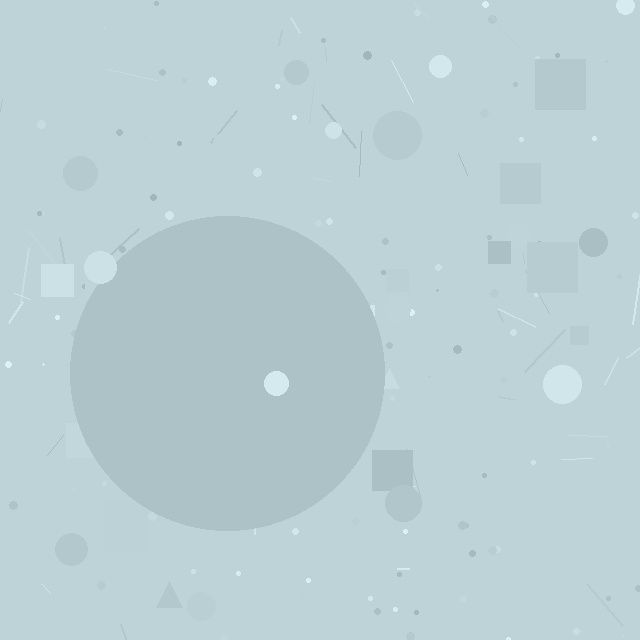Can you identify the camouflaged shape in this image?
The camouflaged shape is a circle.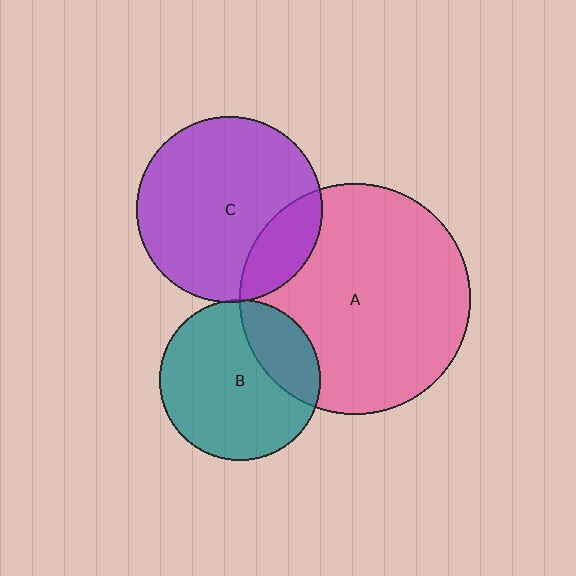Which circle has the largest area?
Circle A (pink).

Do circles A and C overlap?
Yes.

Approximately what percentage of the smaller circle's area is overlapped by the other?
Approximately 20%.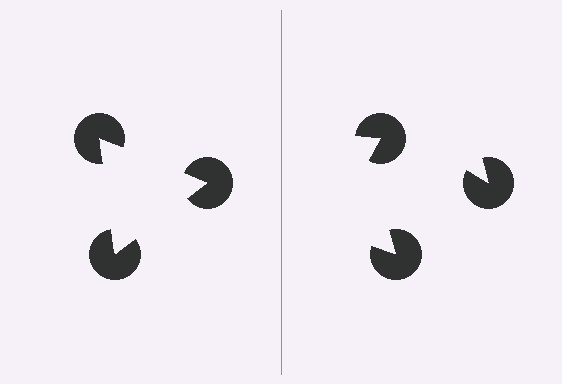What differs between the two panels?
The pac-man discs are positioned identically on both sides; only the wedge orientations differ. On the left they align to a triangle; on the right they are misaligned.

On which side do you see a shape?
An illusory triangle appears on the left side. On the right side the wedge cuts are rotated, so no coherent shape forms.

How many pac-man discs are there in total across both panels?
6 — 3 on each side.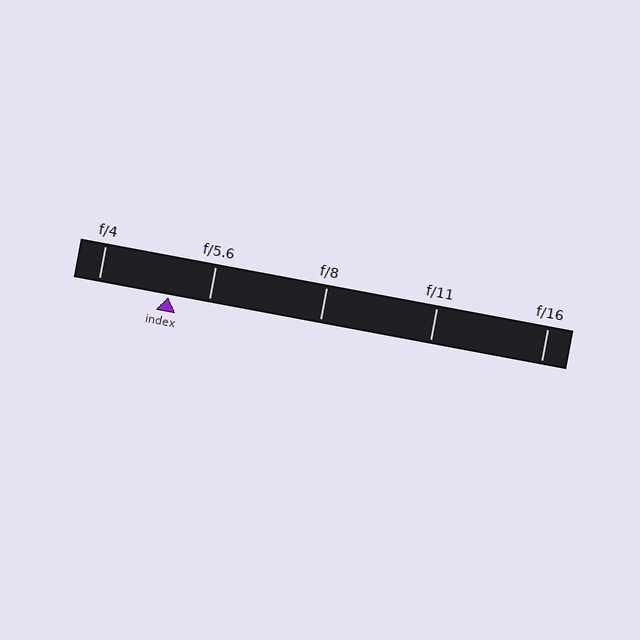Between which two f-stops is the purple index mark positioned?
The index mark is between f/4 and f/5.6.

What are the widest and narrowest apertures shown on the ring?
The widest aperture shown is f/4 and the narrowest is f/16.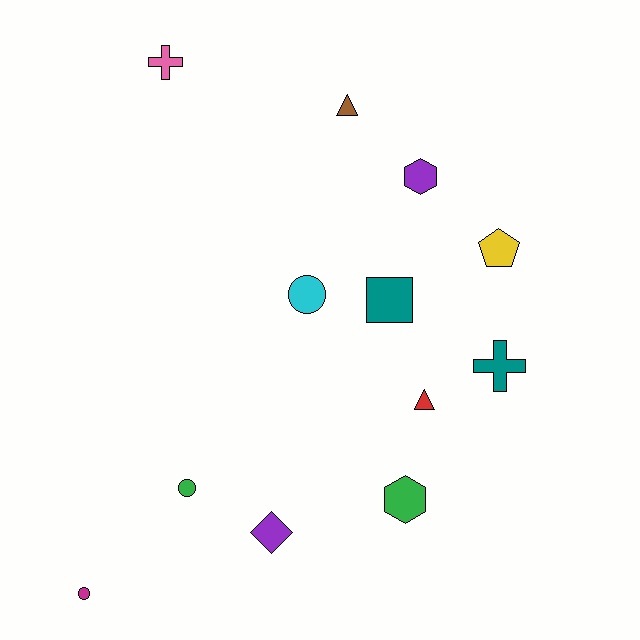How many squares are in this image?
There is 1 square.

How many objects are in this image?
There are 12 objects.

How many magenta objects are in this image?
There is 1 magenta object.